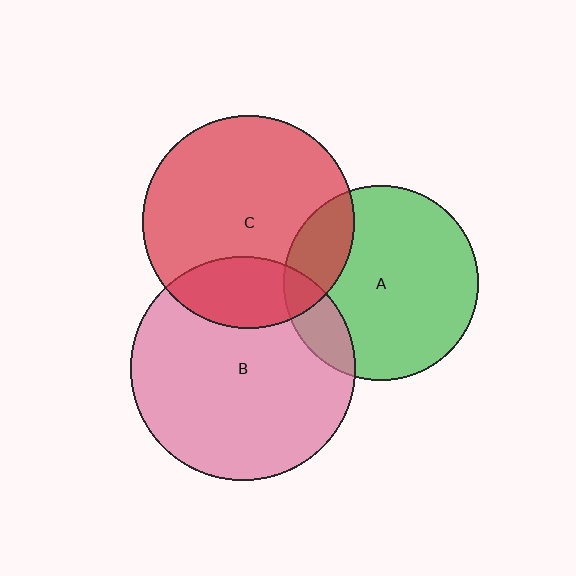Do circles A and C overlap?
Yes.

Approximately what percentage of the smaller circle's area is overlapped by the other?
Approximately 20%.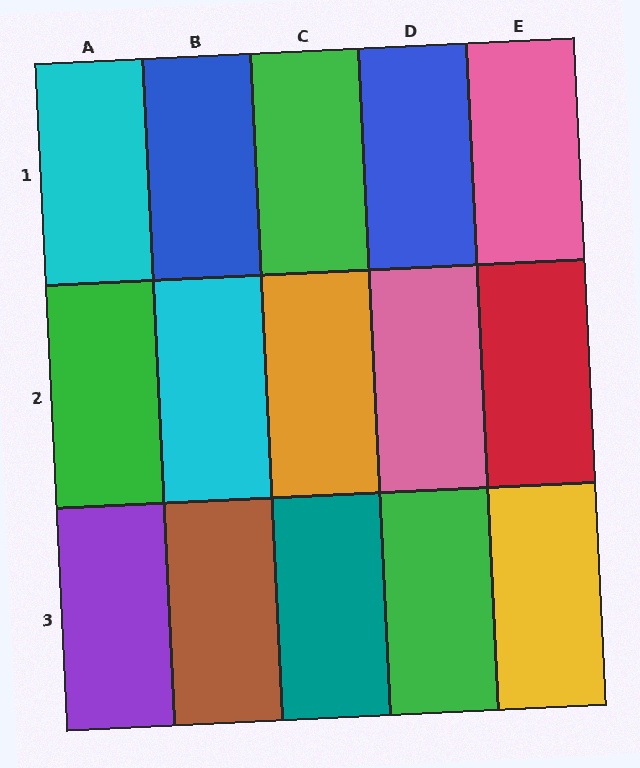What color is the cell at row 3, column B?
Brown.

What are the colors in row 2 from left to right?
Green, cyan, orange, pink, red.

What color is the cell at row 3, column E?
Yellow.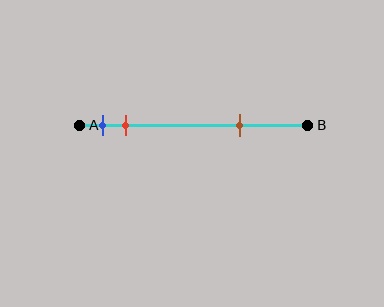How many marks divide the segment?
There are 3 marks dividing the segment.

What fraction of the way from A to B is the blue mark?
The blue mark is approximately 10% (0.1) of the way from A to B.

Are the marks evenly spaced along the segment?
No, the marks are not evenly spaced.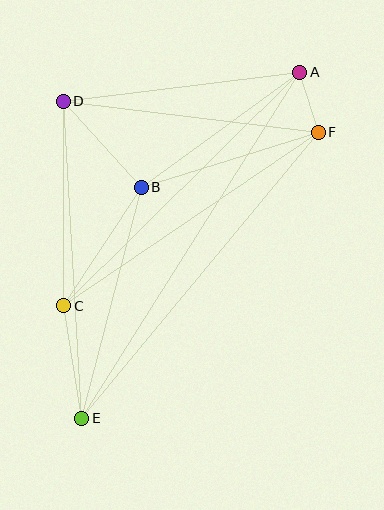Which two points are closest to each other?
Points A and F are closest to each other.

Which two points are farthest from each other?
Points A and E are farthest from each other.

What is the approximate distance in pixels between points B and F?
The distance between B and F is approximately 185 pixels.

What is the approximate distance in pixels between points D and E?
The distance between D and E is approximately 317 pixels.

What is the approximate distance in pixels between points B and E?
The distance between B and E is approximately 239 pixels.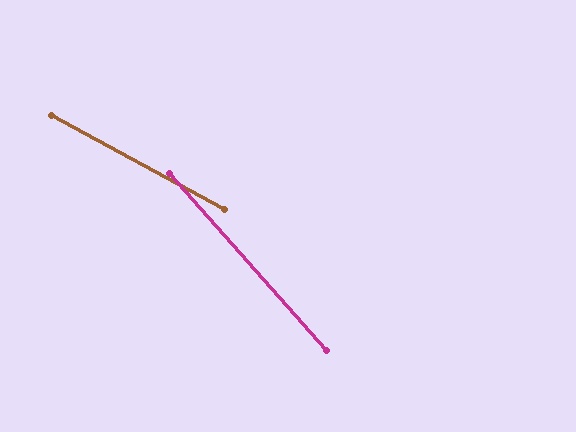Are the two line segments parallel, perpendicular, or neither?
Neither parallel nor perpendicular — they differ by about 20°.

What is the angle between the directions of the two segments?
Approximately 20 degrees.